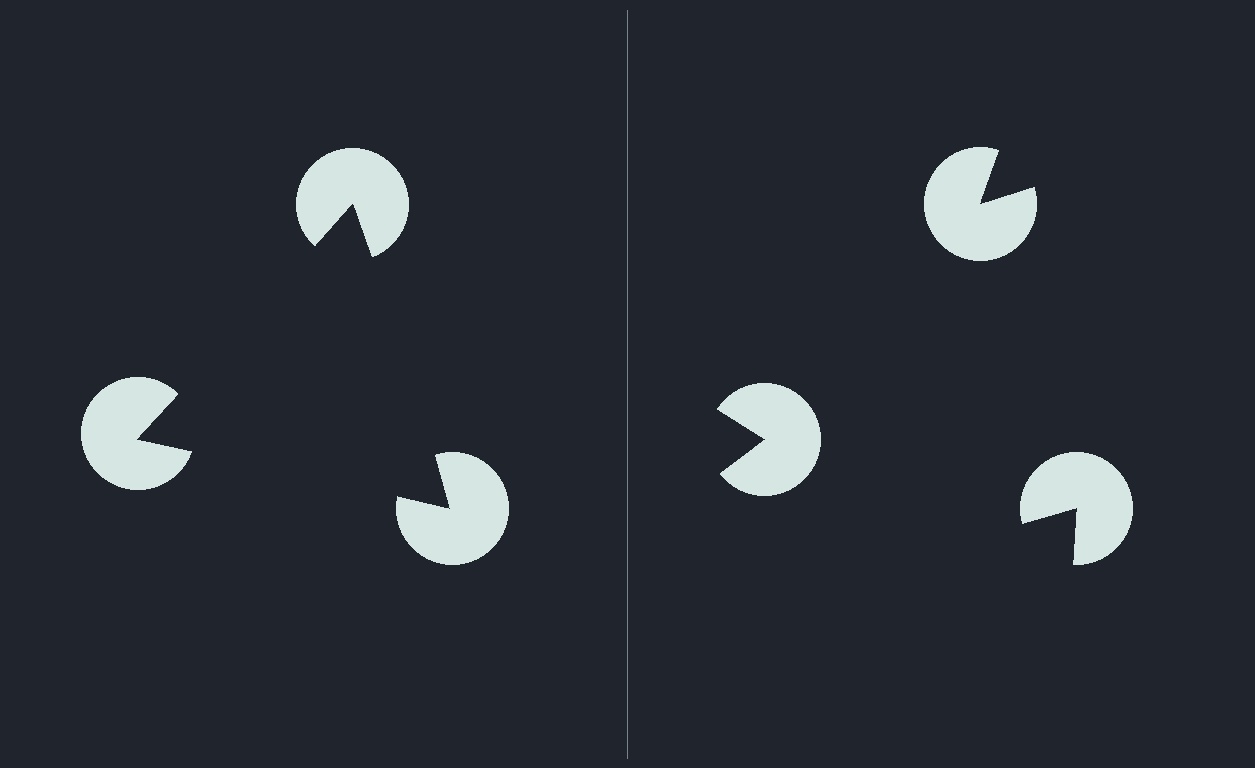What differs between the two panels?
The pac-man discs are positioned identically on both sides; only the wedge orientations differ. On the left they align to a triangle; on the right they are misaligned.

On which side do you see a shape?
An illusory triangle appears on the left side. On the right side the wedge cuts are rotated, so no coherent shape forms.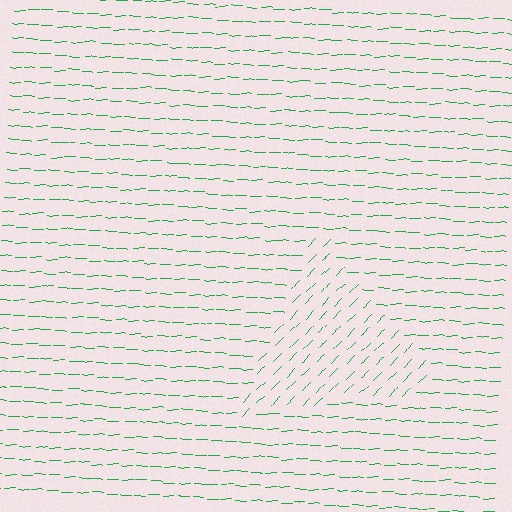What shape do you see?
I see a triangle.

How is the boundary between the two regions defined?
The boundary is defined purely by a change in line orientation (approximately 45 degrees difference). All lines are the same color and thickness.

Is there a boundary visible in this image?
Yes, there is a texture boundary formed by a change in line orientation.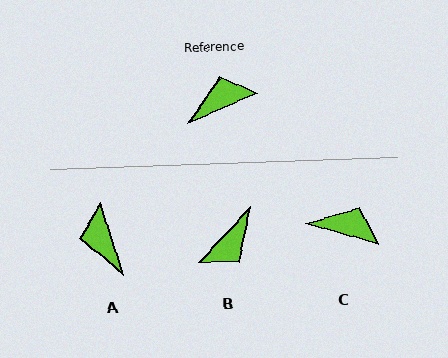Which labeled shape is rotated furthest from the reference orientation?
B, about 156 degrees away.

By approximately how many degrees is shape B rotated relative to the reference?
Approximately 156 degrees clockwise.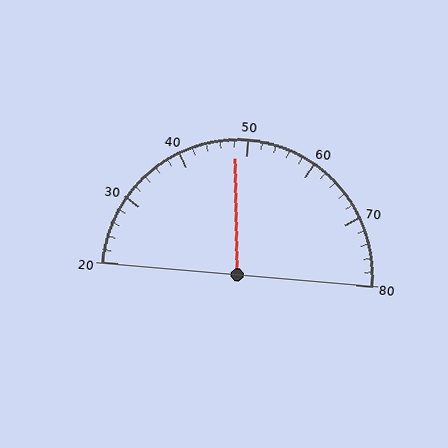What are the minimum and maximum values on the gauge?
The gauge ranges from 20 to 80.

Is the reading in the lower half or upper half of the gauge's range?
The reading is in the lower half of the range (20 to 80).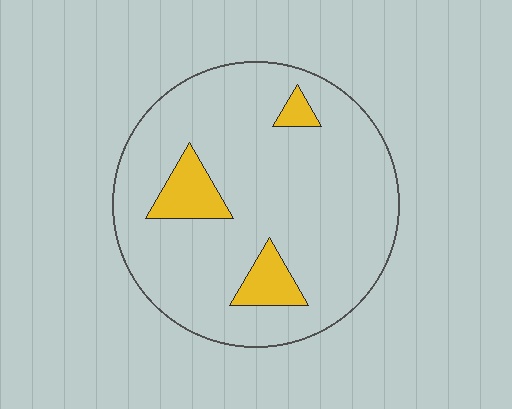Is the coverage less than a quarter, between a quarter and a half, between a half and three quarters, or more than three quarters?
Less than a quarter.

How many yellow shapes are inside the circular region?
3.